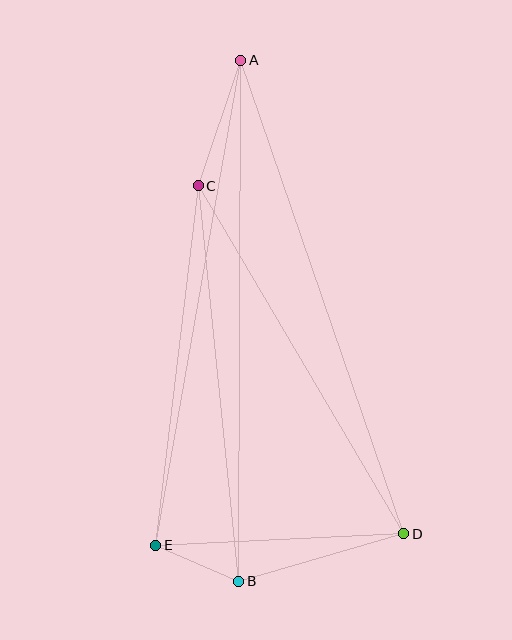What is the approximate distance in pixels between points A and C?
The distance between A and C is approximately 132 pixels.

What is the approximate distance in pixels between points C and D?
The distance between C and D is approximately 404 pixels.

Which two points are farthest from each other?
Points A and B are farthest from each other.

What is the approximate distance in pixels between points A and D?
The distance between A and D is approximately 500 pixels.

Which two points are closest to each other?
Points B and E are closest to each other.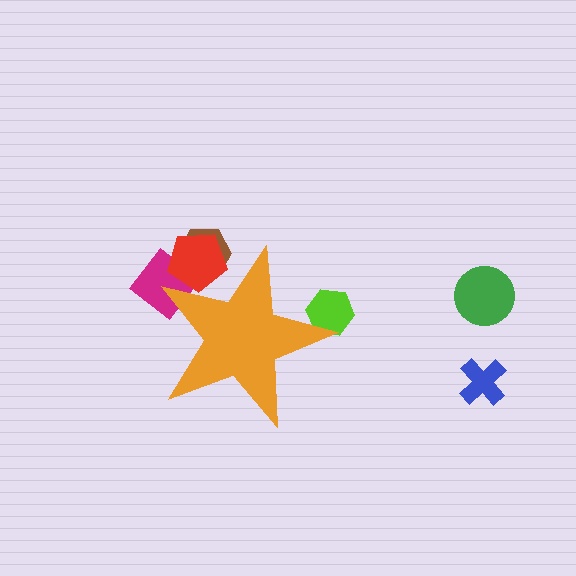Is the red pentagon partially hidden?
Yes, the red pentagon is partially hidden behind the orange star.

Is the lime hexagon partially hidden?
Yes, the lime hexagon is partially hidden behind the orange star.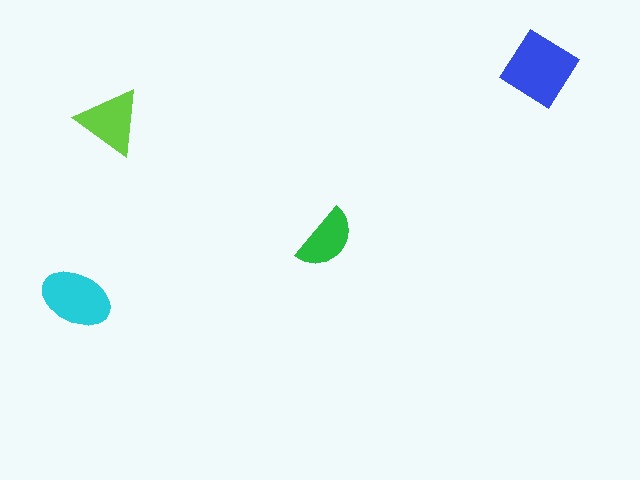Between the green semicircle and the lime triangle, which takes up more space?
The lime triangle.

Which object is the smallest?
The green semicircle.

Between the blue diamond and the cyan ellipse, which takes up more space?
The blue diamond.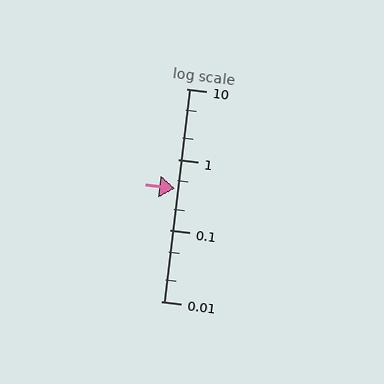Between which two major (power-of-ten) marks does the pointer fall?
The pointer is between 0.1 and 1.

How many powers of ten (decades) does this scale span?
The scale spans 3 decades, from 0.01 to 10.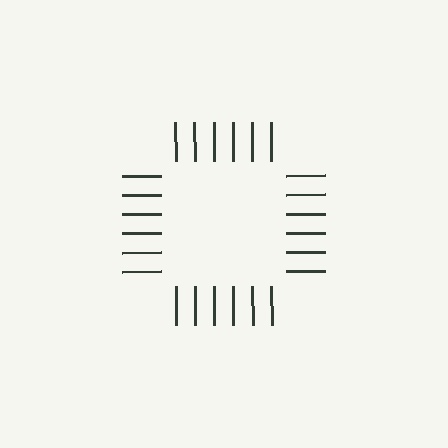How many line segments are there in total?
24 — 6 along each of the 4 edges.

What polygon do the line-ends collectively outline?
An illusory square — the line segments terminate on its edges but no continuous stroke is drawn.